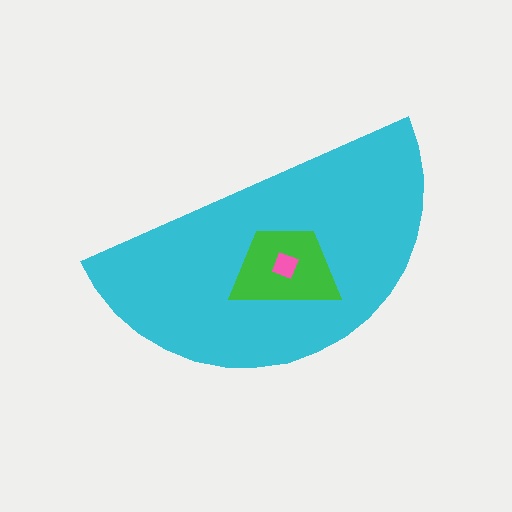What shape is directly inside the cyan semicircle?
The green trapezoid.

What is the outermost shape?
The cyan semicircle.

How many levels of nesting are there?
3.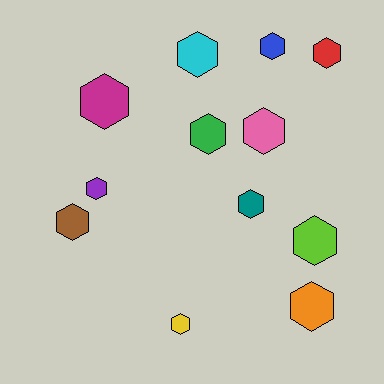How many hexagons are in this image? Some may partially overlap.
There are 12 hexagons.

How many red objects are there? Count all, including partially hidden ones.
There is 1 red object.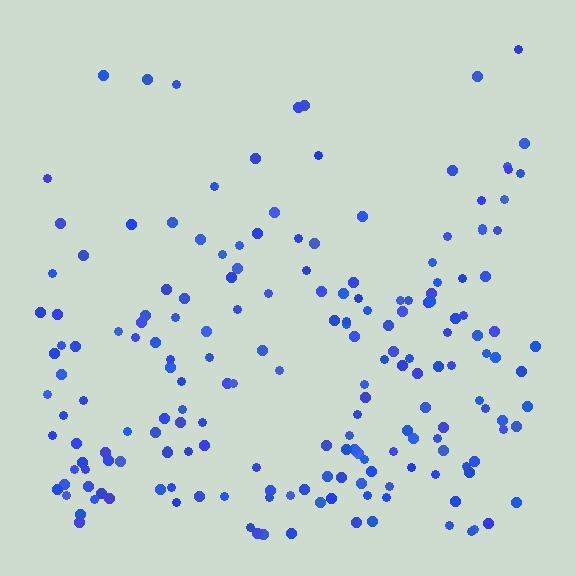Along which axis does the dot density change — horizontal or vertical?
Vertical.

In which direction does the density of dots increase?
From top to bottom, with the bottom side densest.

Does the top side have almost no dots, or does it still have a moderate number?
Still a moderate number, just noticeably fewer than the bottom.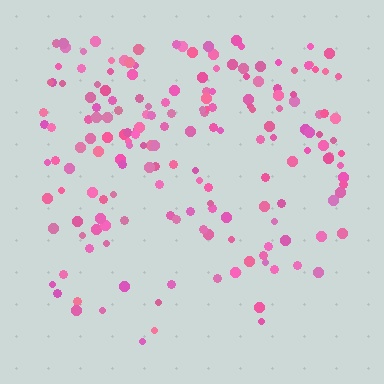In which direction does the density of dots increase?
From bottom to top, with the top side densest.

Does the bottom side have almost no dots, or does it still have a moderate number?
Still a moderate number, just noticeably fewer than the top.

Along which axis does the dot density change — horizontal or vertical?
Vertical.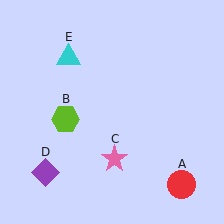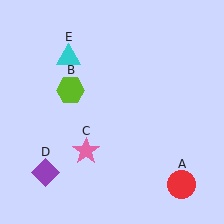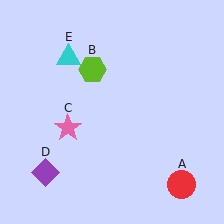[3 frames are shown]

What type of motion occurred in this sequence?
The lime hexagon (object B), pink star (object C) rotated clockwise around the center of the scene.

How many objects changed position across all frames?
2 objects changed position: lime hexagon (object B), pink star (object C).